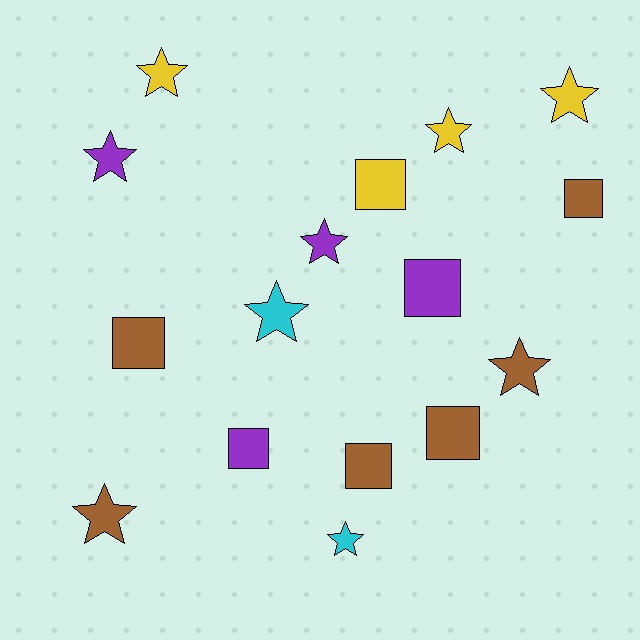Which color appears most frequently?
Brown, with 6 objects.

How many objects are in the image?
There are 16 objects.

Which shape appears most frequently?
Star, with 9 objects.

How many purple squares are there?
There are 2 purple squares.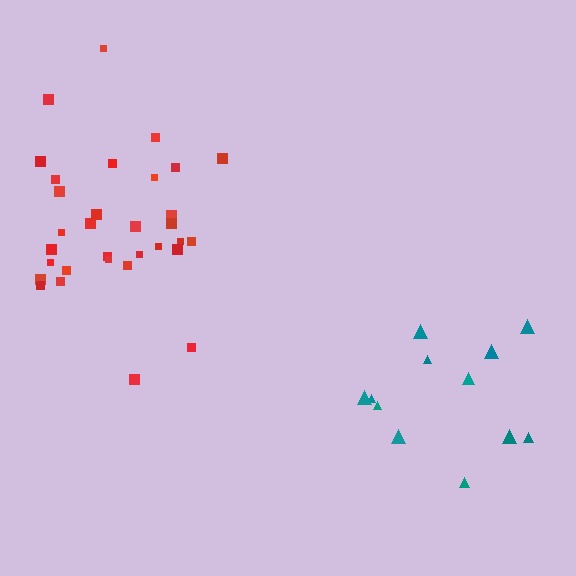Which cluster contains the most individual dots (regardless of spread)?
Red (32).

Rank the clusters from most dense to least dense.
red, teal.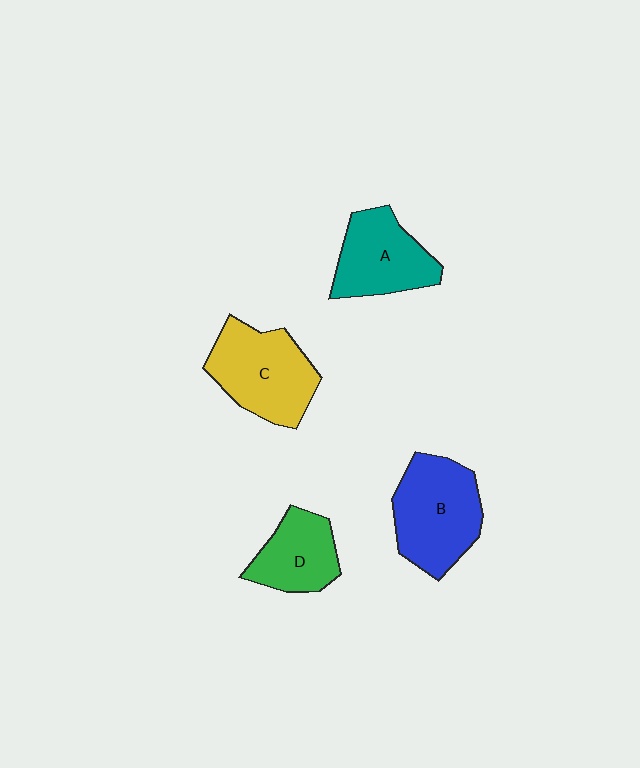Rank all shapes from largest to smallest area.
From largest to smallest: B (blue), C (yellow), A (teal), D (green).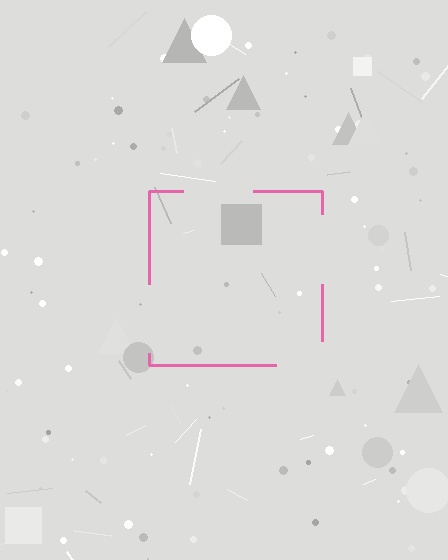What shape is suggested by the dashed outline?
The dashed outline suggests a square.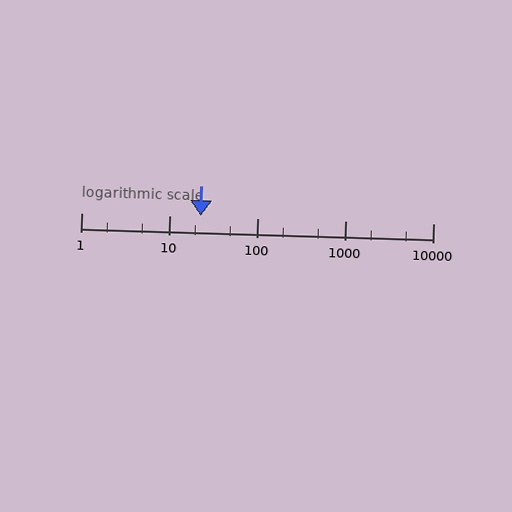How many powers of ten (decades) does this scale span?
The scale spans 4 decades, from 1 to 10000.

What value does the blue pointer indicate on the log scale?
The pointer indicates approximately 23.